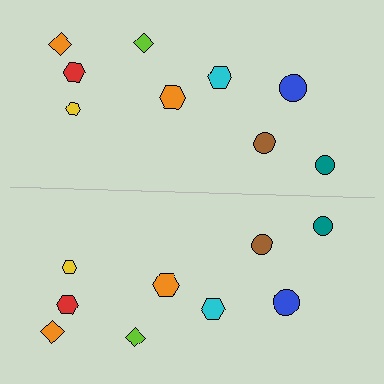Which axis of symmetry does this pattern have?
The pattern has a horizontal axis of symmetry running through the center of the image.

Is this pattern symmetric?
Yes, this pattern has bilateral (reflection) symmetry.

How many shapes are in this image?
There are 18 shapes in this image.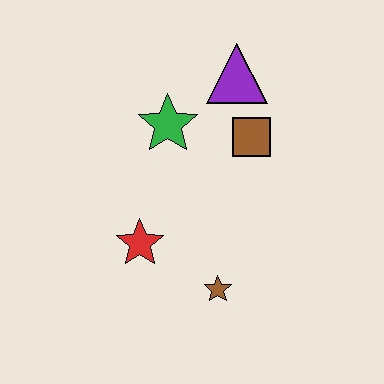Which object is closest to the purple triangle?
The brown square is closest to the purple triangle.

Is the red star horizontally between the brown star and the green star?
No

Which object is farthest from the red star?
The purple triangle is farthest from the red star.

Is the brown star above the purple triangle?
No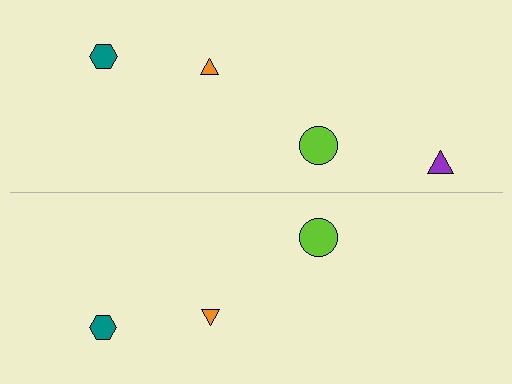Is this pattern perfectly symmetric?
No, the pattern is not perfectly symmetric. A purple triangle is missing from the bottom side.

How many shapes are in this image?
There are 7 shapes in this image.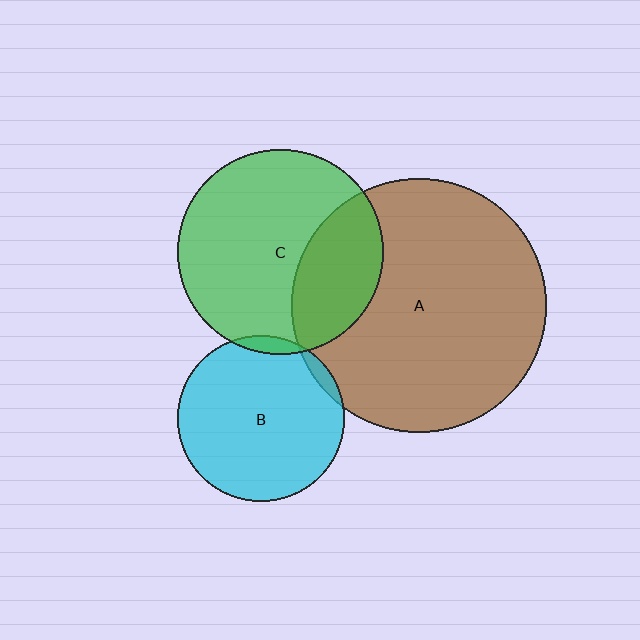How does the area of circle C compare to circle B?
Approximately 1.5 times.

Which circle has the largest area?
Circle A (brown).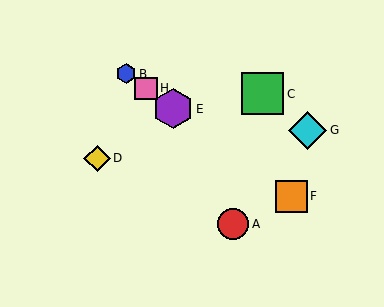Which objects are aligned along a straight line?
Objects B, E, F, H are aligned along a straight line.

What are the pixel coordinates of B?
Object B is at (126, 74).